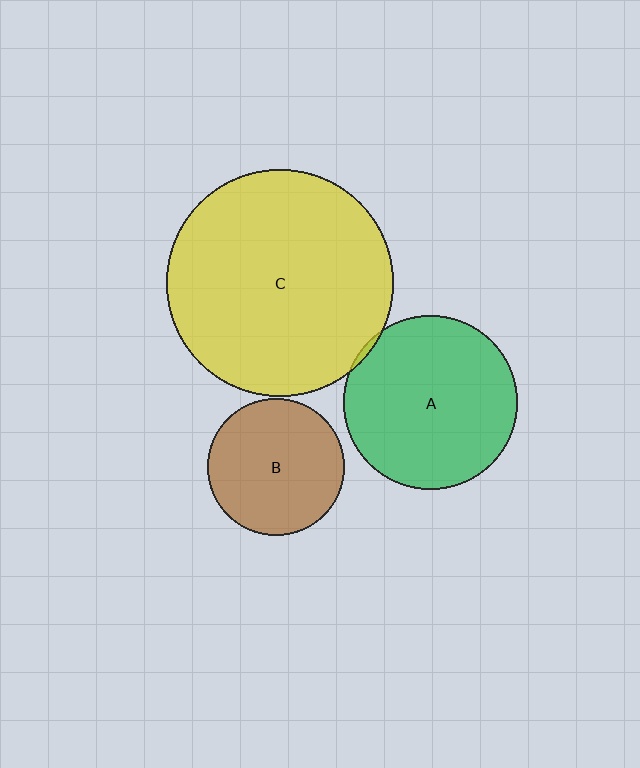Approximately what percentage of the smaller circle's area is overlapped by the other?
Approximately 5%.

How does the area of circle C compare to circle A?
Approximately 1.7 times.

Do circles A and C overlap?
Yes.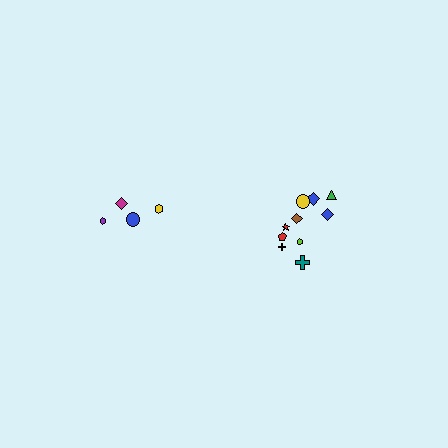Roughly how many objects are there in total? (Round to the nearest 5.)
Roughly 15 objects in total.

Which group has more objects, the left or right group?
The right group.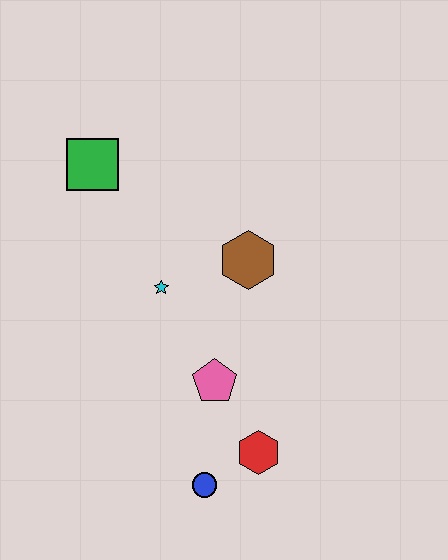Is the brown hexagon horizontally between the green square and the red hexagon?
Yes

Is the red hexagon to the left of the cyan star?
No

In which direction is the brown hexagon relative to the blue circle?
The brown hexagon is above the blue circle.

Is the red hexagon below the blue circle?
No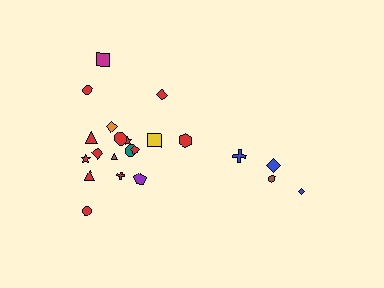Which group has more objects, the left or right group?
The left group.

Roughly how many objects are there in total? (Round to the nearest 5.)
Roughly 20 objects in total.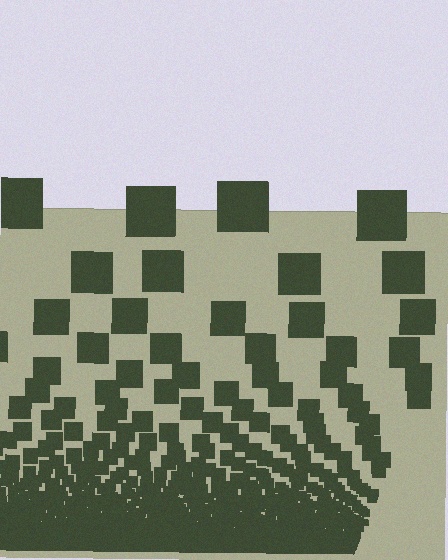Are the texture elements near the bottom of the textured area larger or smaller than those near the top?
Smaller. The gradient is inverted — elements near the bottom are smaller and denser.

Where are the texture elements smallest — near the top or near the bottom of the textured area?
Near the bottom.